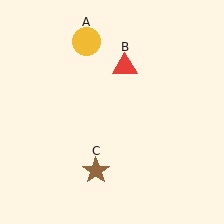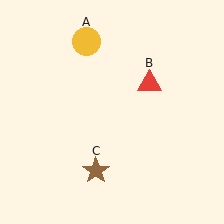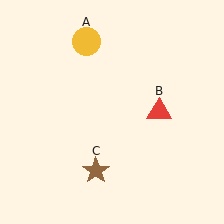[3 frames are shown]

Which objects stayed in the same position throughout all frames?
Yellow circle (object A) and brown star (object C) remained stationary.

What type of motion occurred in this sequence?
The red triangle (object B) rotated clockwise around the center of the scene.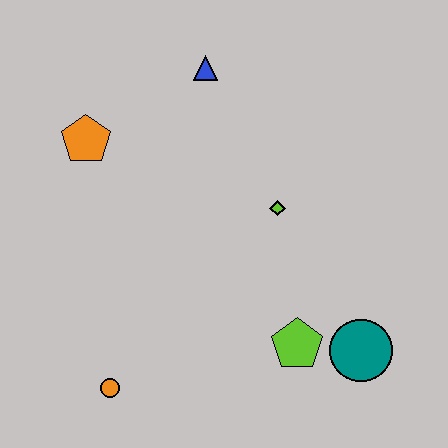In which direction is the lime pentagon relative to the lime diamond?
The lime pentagon is below the lime diamond.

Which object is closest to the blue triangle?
The orange pentagon is closest to the blue triangle.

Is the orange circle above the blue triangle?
No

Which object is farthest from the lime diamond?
The orange circle is farthest from the lime diamond.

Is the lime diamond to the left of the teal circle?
Yes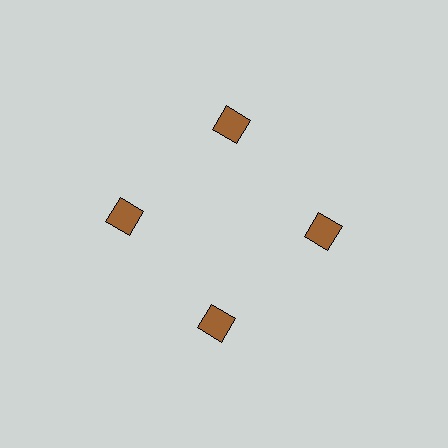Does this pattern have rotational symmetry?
Yes, this pattern has 4-fold rotational symmetry. It looks the same after rotating 90 degrees around the center.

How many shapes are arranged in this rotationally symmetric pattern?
There are 4 shapes, arranged in 4 groups of 1.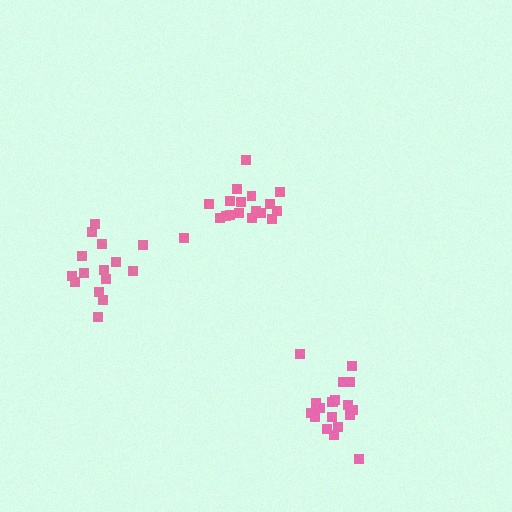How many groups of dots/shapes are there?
There are 3 groups.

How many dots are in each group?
Group 1: 19 dots, Group 2: 18 dots, Group 3: 15 dots (52 total).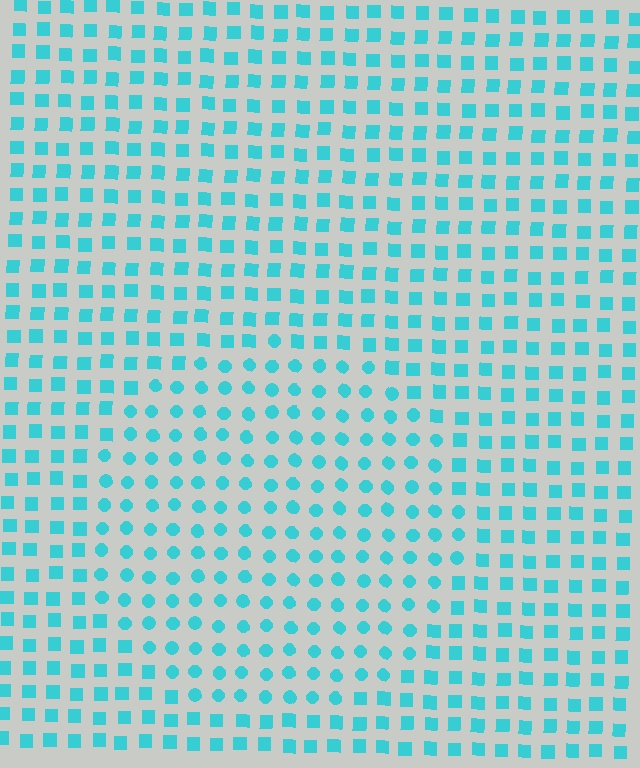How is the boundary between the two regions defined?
The boundary is defined by a change in element shape: circles inside vs. squares outside. All elements share the same color and spacing.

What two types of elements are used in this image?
The image uses circles inside the circle region and squares outside it.